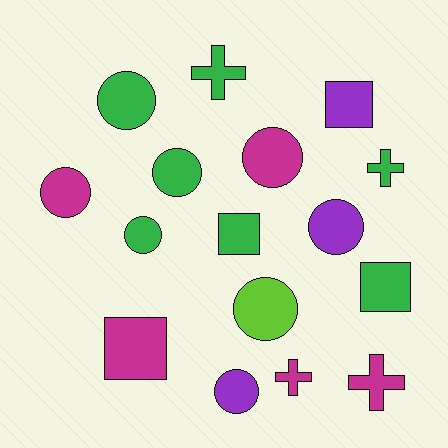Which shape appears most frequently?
Circle, with 8 objects.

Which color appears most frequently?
Green, with 7 objects.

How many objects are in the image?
There are 16 objects.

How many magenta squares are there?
There is 1 magenta square.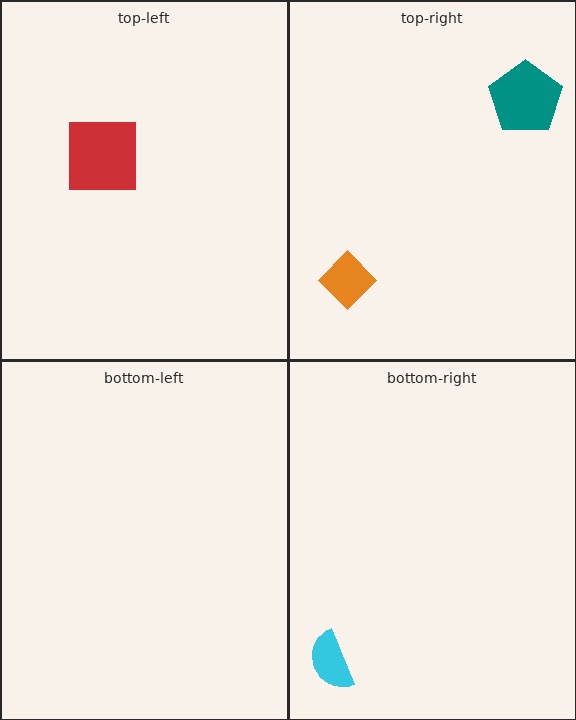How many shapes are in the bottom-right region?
1.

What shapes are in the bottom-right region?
The cyan semicircle.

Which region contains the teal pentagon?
The top-right region.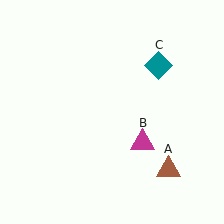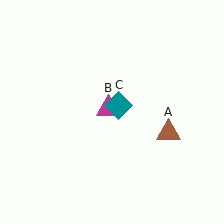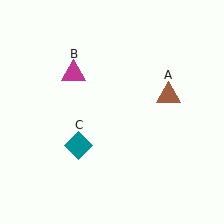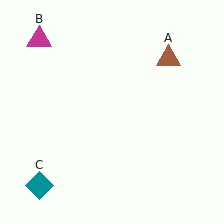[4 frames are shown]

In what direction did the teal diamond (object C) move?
The teal diamond (object C) moved down and to the left.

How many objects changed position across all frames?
3 objects changed position: brown triangle (object A), magenta triangle (object B), teal diamond (object C).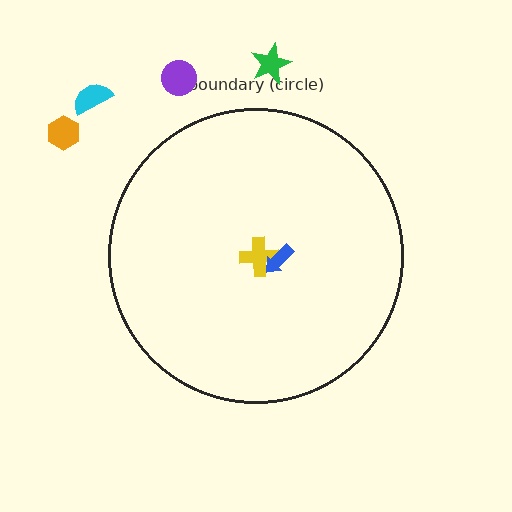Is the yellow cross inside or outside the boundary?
Inside.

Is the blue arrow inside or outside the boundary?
Inside.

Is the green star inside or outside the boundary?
Outside.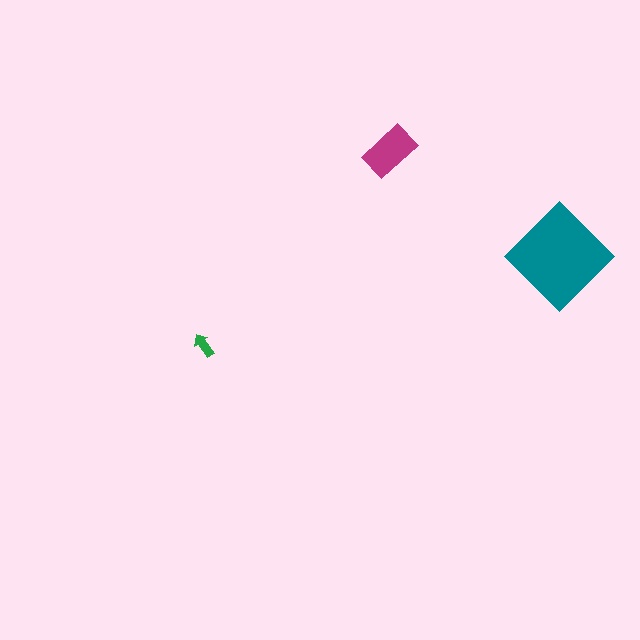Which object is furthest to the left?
The green arrow is leftmost.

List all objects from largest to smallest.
The teal diamond, the magenta rectangle, the green arrow.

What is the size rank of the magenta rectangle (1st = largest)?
2nd.